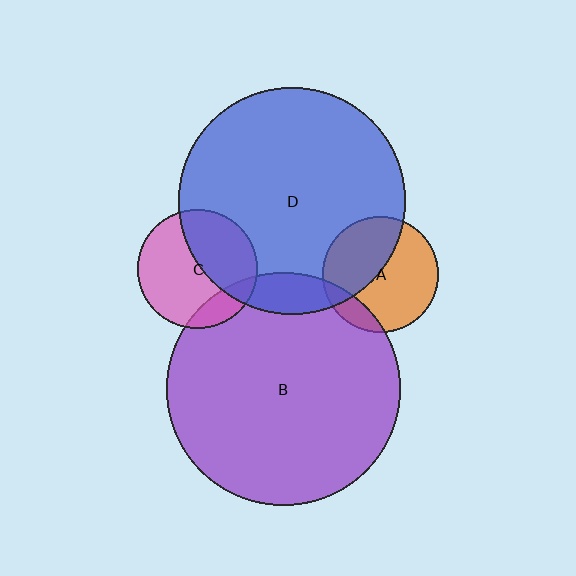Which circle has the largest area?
Circle B (purple).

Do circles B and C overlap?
Yes.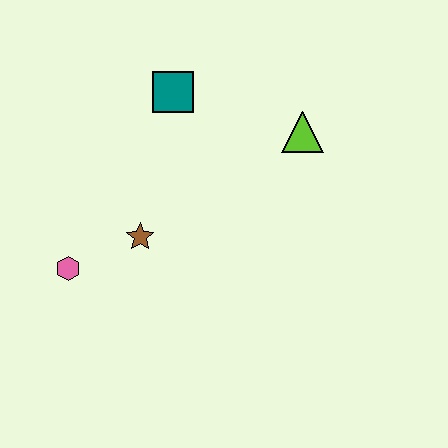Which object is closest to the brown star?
The pink hexagon is closest to the brown star.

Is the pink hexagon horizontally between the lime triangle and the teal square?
No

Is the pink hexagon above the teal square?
No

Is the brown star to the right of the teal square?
No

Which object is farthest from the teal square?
The pink hexagon is farthest from the teal square.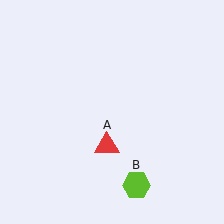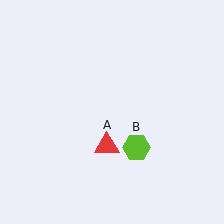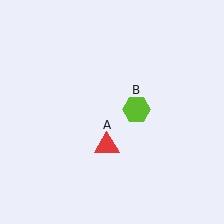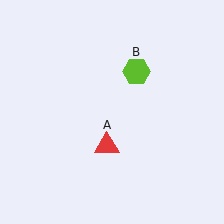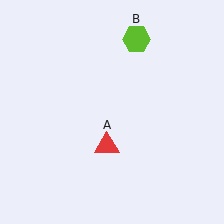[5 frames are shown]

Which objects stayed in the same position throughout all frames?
Red triangle (object A) remained stationary.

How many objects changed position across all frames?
1 object changed position: lime hexagon (object B).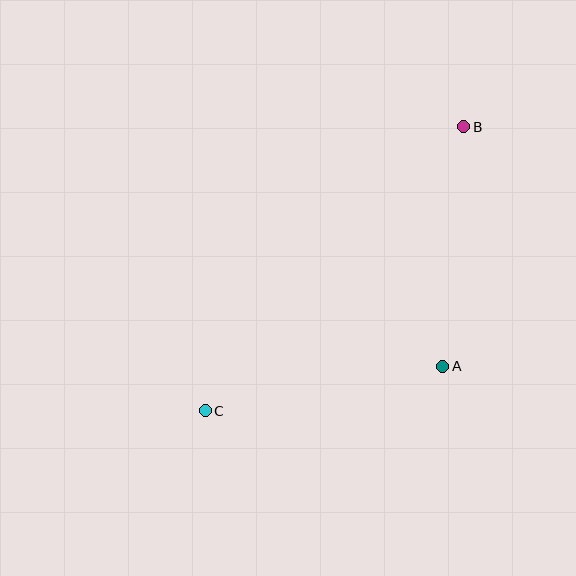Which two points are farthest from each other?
Points B and C are farthest from each other.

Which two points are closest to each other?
Points A and B are closest to each other.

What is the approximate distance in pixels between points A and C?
The distance between A and C is approximately 242 pixels.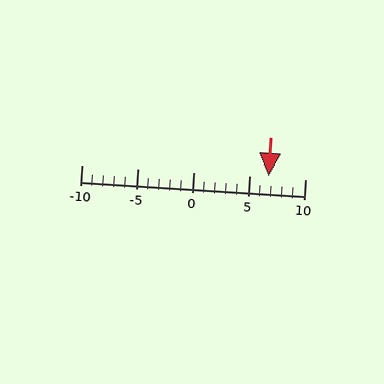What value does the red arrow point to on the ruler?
The red arrow points to approximately 7.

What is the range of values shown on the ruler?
The ruler shows values from -10 to 10.